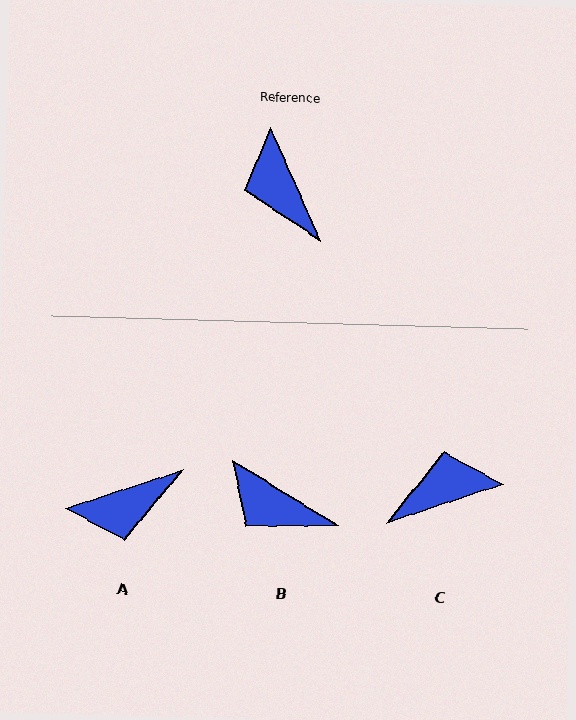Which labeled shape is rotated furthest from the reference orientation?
C, about 96 degrees away.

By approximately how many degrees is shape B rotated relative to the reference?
Approximately 34 degrees counter-clockwise.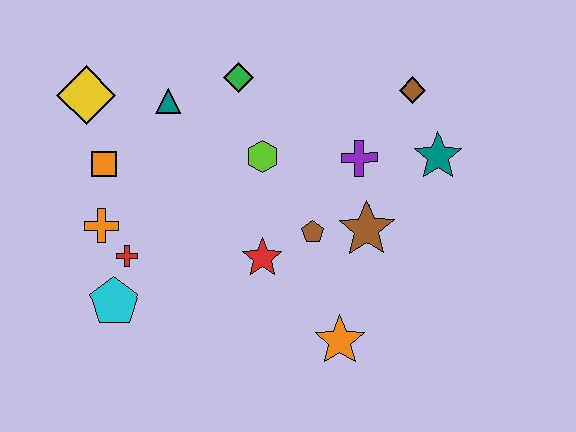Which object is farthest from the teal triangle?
The orange star is farthest from the teal triangle.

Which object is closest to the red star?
The brown pentagon is closest to the red star.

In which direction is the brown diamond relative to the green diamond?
The brown diamond is to the right of the green diamond.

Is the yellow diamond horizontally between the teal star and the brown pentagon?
No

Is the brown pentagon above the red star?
Yes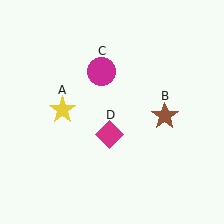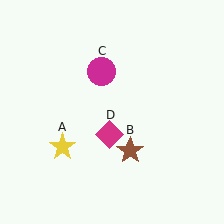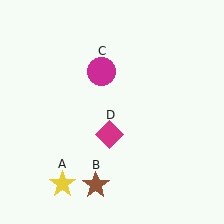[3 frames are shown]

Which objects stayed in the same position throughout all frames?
Magenta circle (object C) and magenta diamond (object D) remained stationary.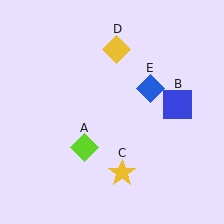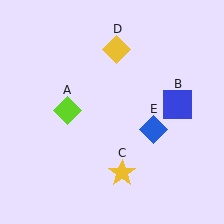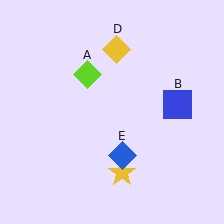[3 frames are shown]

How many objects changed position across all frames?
2 objects changed position: lime diamond (object A), blue diamond (object E).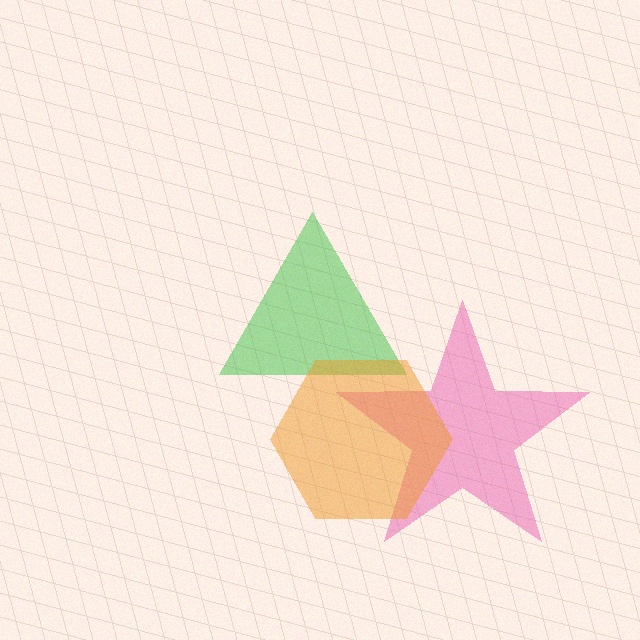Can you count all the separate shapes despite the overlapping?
Yes, there are 3 separate shapes.